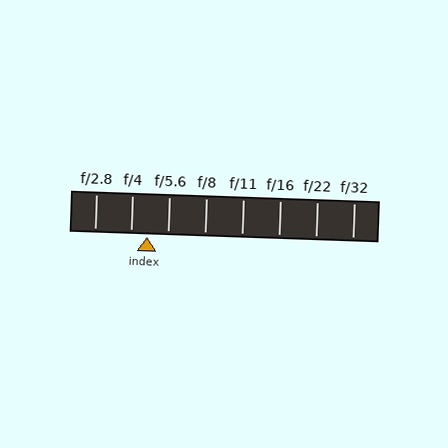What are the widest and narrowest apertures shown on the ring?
The widest aperture shown is f/2.8 and the narrowest is f/32.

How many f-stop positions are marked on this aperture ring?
There are 8 f-stop positions marked.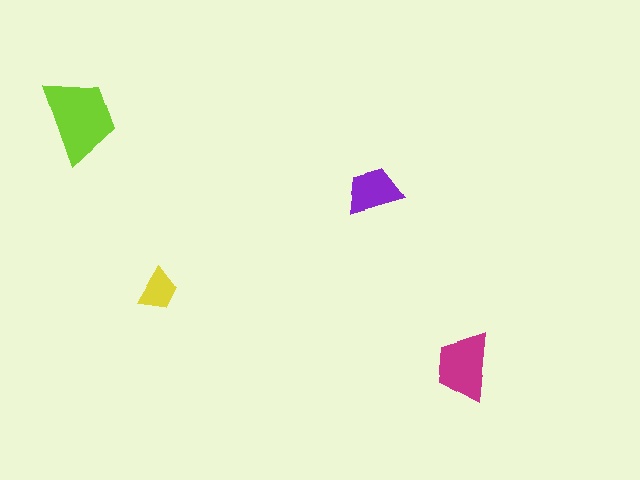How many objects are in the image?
There are 4 objects in the image.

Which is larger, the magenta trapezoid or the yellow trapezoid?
The magenta one.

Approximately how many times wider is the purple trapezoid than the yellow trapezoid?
About 1.5 times wider.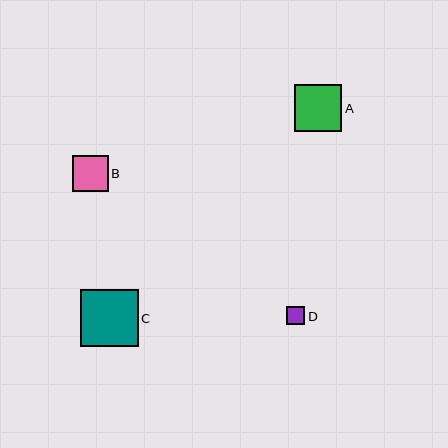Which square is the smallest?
Square D is the smallest with a size of approximately 18 pixels.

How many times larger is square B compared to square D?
Square B is approximately 2.0 times the size of square D.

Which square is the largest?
Square C is the largest with a size of approximately 57 pixels.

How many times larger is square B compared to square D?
Square B is approximately 2.0 times the size of square D.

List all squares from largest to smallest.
From largest to smallest: C, A, B, D.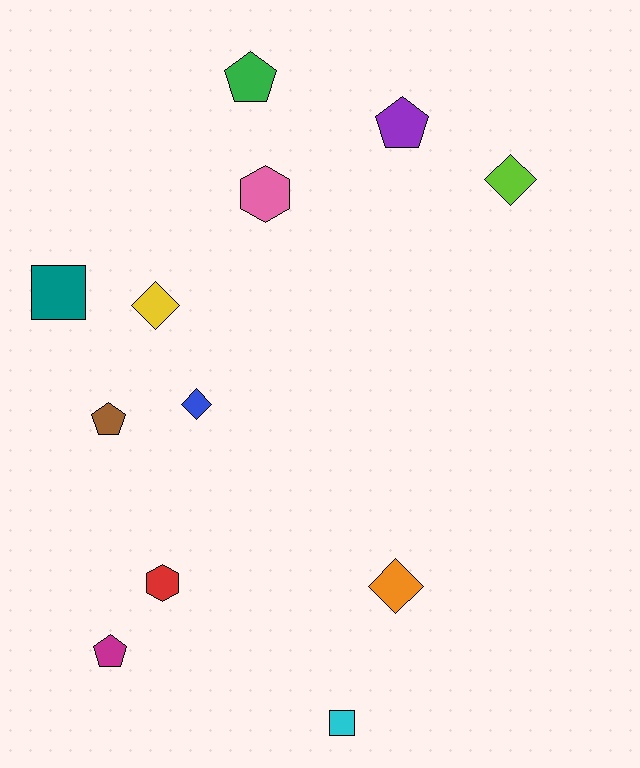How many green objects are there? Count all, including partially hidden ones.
There is 1 green object.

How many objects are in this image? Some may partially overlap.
There are 12 objects.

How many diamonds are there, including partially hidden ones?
There are 4 diamonds.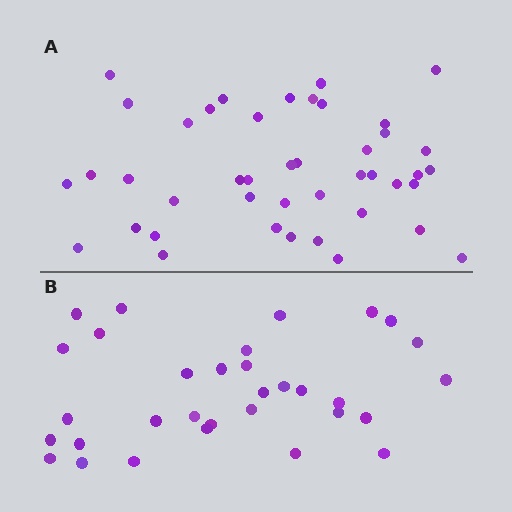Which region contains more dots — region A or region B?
Region A (the top region) has more dots.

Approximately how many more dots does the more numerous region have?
Region A has roughly 12 or so more dots than region B.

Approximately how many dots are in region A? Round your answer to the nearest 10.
About 40 dots. (The exact count is 43, which rounds to 40.)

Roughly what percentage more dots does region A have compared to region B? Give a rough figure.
About 35% more.